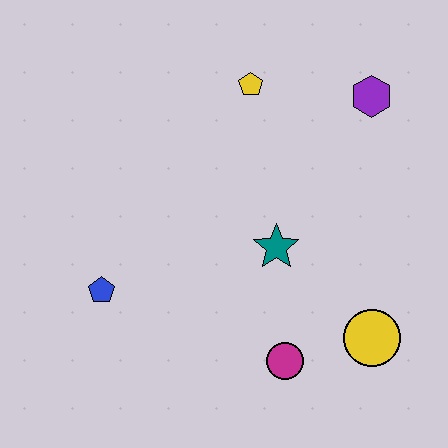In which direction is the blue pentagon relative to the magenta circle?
The blue pentagon is to the left of the magenta circle.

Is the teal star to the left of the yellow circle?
Yes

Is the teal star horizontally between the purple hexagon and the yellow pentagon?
Yes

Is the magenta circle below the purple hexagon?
Yes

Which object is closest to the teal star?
The magenta circle is closest to the teal star.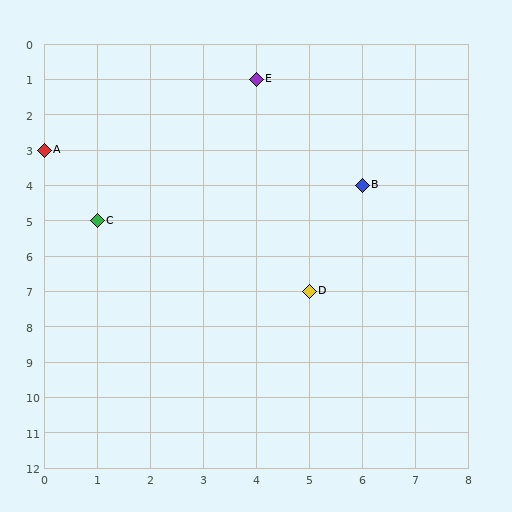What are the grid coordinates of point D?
Point D is at grid coordinates (5, 7).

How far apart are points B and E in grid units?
Points B and E are 2 columns and 3 rows apart (about 3.6 grid units diagonally).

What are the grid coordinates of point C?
Point C is at grid coordinates (1, 5).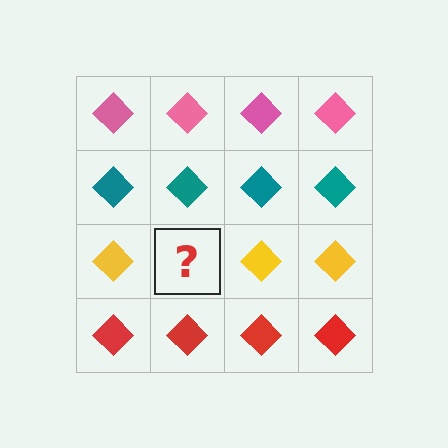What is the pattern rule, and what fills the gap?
The rule is that each row has a consistent color. The gap should be filled with a yellow diamond.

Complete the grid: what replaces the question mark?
The question mark should be replaced with a yellow diamond.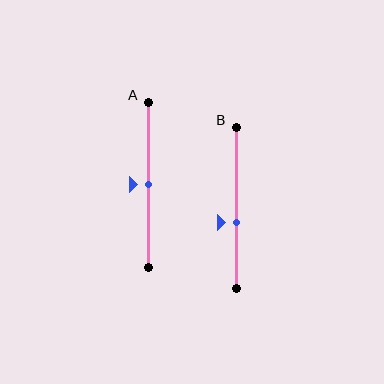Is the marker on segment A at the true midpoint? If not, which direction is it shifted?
Yes, the marker on segment A is at the true midpoint.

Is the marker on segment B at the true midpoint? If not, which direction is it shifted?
No, the marker on segment B is shifted downward by about 9% of the segment length.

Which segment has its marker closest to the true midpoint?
Segment A has its marker closest to the true midpoint.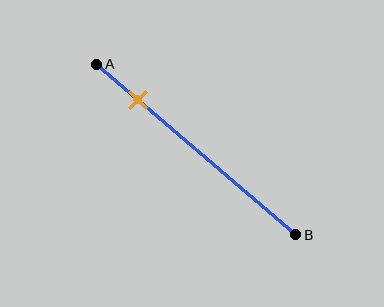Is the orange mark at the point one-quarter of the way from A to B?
No, the mark is at about 20% from A, not at the 25% one-quarter point.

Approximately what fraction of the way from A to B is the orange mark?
The orange mark is approximately 20% of the way from A to B.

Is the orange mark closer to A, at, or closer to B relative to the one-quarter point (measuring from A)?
The orange mark is closer to point A than the one-quarter point of segment AB.